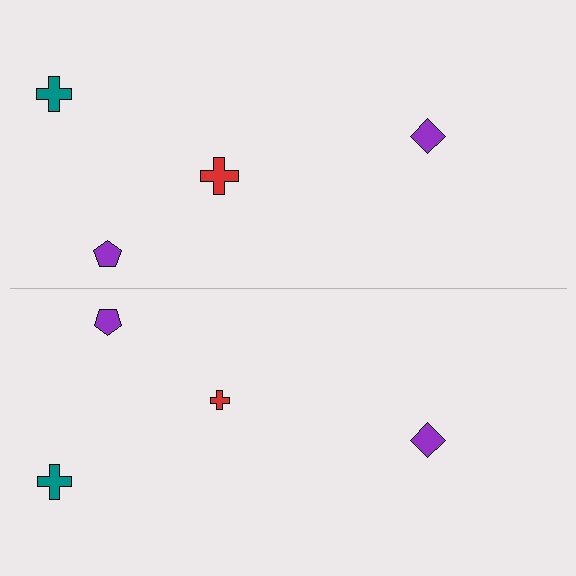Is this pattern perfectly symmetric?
No, the pattern is not perfectly symmetric. The red cross on the bottom side has a different size than its mirror counterpart.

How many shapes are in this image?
There are 8 shapes in this image.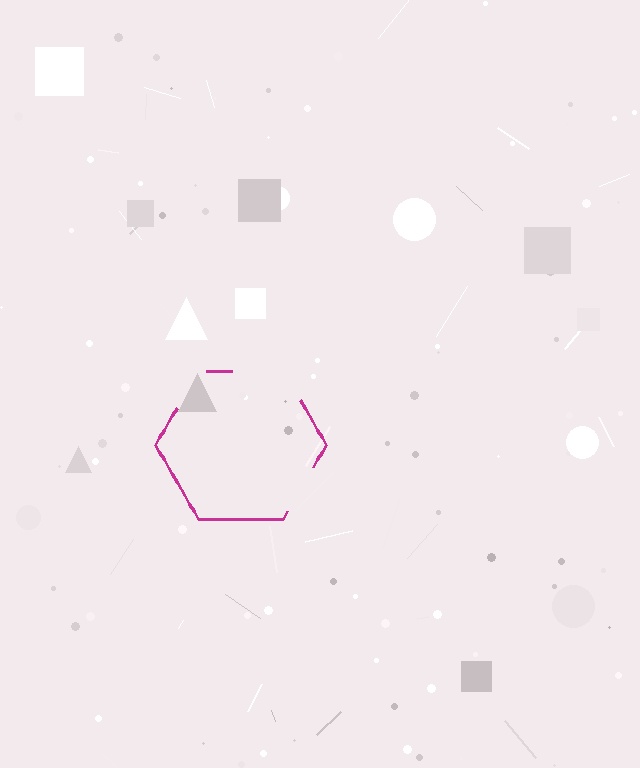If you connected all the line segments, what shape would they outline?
They would outline a hexagon.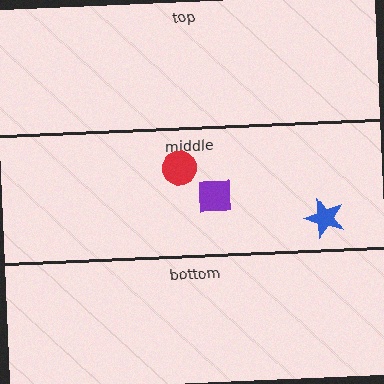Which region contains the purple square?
The middle region.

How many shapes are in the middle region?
3.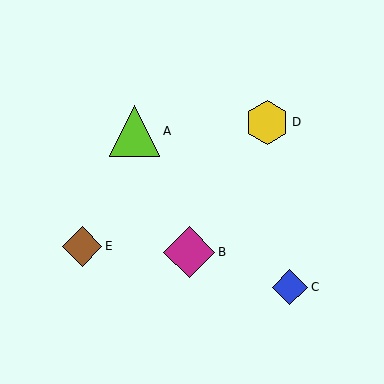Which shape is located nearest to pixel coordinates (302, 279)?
The blue diamond (labeled C) at (290, 287) is nearest to that location.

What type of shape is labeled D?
Shape D is a yellow hexagon.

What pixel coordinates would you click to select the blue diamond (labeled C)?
Click at (290, 287) to select the blue diamond C.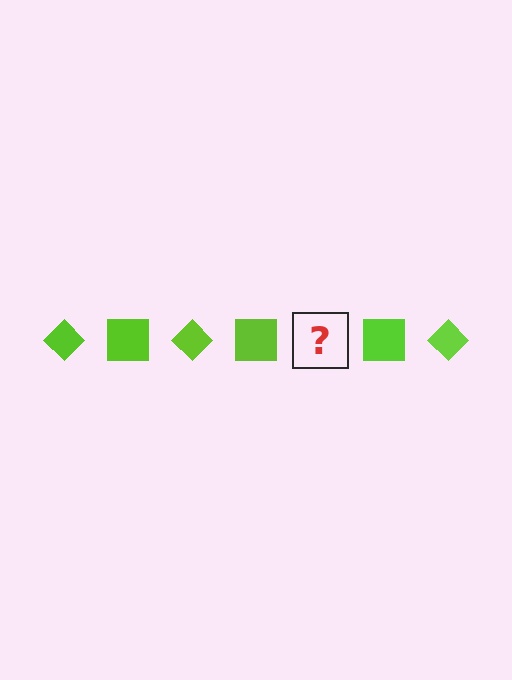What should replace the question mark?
The question mark should be replaced with a lime diamond.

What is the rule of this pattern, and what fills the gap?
The rule is that the pattern cycles through diamond, square shapes in lime. The gap should be filled with a lime diamond.